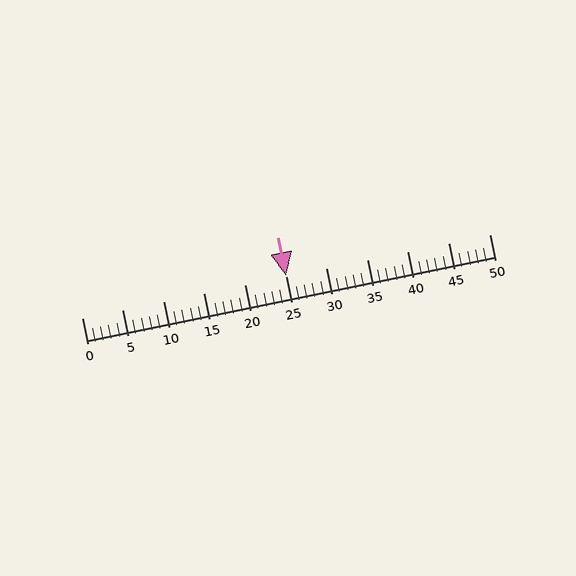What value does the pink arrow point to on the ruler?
The pink arrow points to approximately 25.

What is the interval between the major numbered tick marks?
The major tick marks are spaced 5 units apart.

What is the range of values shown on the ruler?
The ruler shows values from 0 to 50.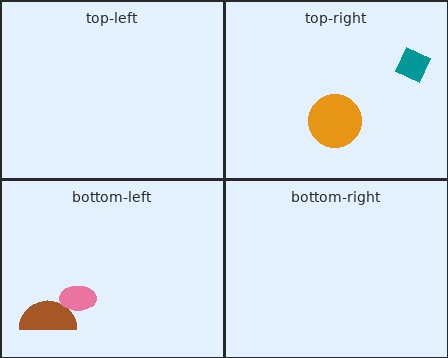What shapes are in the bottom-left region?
The brown semicircle, the pink ellipse.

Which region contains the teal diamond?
The top-right region.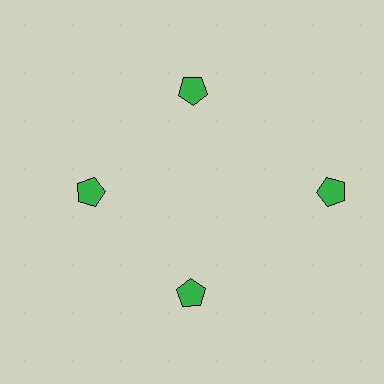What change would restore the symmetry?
The symmetry would be restored by moving it inward, back onto the ring so that all 4 pentagons sit at equal angles and equal distance from the center.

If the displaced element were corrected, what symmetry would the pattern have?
It would have 4-fold rotational symmetry — the pattern would map onto itself every 90 degrees.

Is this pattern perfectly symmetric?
No. The 4 green pentagons are arranged in a ring, but one element near the 3 o'clock position is pushed outward from the center, breaking the 4-fold rotational symmetry.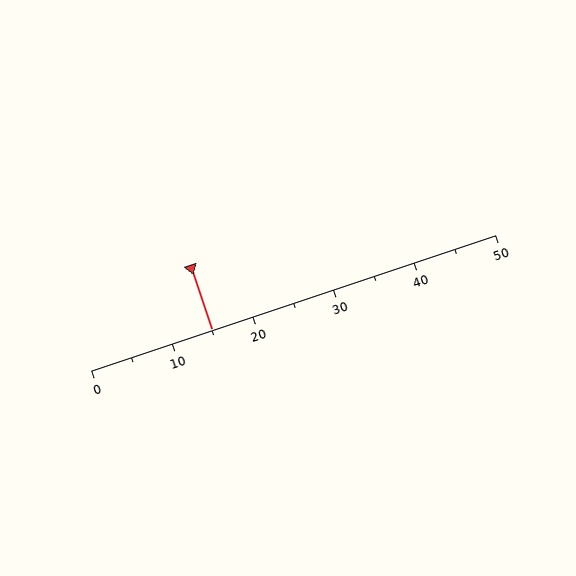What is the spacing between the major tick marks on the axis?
The major ticks are spaced 10 apart.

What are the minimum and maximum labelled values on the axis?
The axis runs from 0 to 50.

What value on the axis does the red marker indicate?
The marker indicates approximately 15.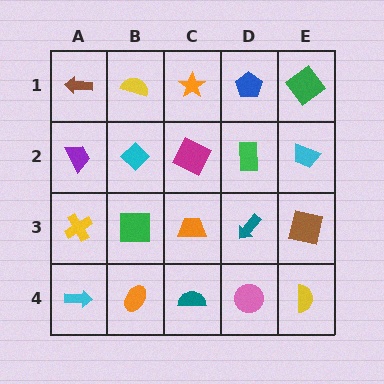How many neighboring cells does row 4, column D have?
3.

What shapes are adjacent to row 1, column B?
A cyan diamond (row 2, column B), a brown arrow (row 1, column A), an orange star (row 1, column C).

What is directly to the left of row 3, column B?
A yellow cross.